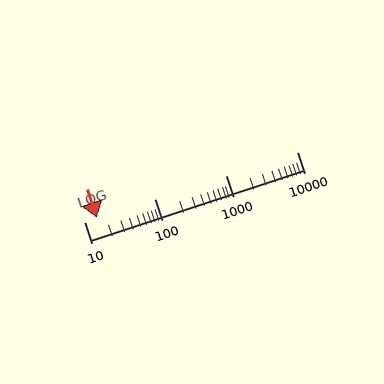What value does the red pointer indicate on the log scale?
The pointer indicates approximately 15.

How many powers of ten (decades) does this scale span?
The scale spans 3 decades, from 10 to 10000.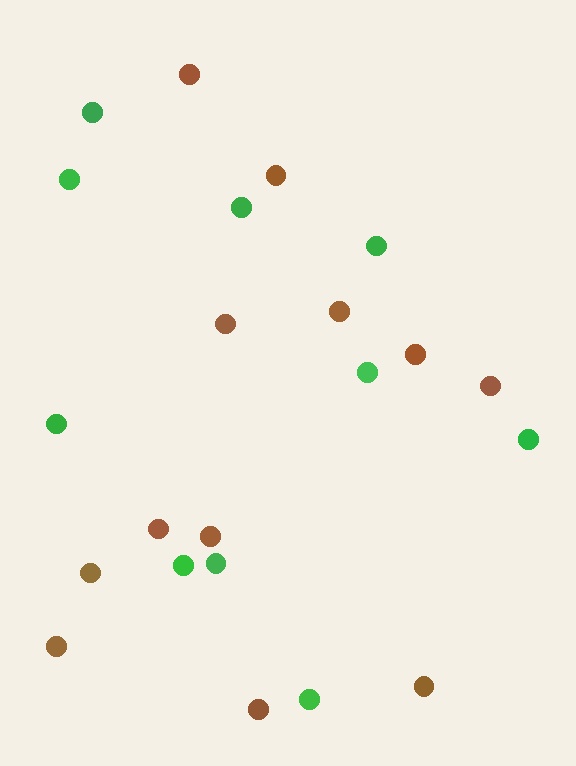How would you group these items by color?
There are 2 groups: one group of green circles (10) and one group of brown circles (12).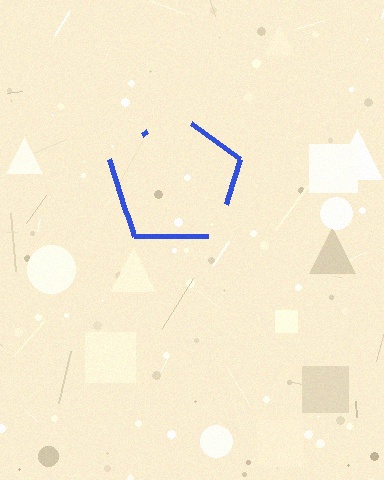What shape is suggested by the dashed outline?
The dashed outline suggests a pentagon.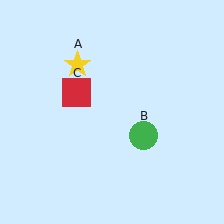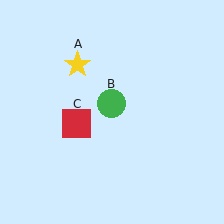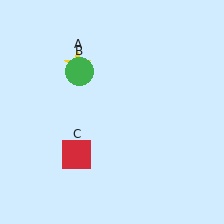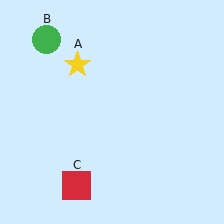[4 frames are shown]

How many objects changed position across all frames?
2 objects changed position: green circle (object B), red square (object C).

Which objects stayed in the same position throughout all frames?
Yellow star (object A) remained stationary.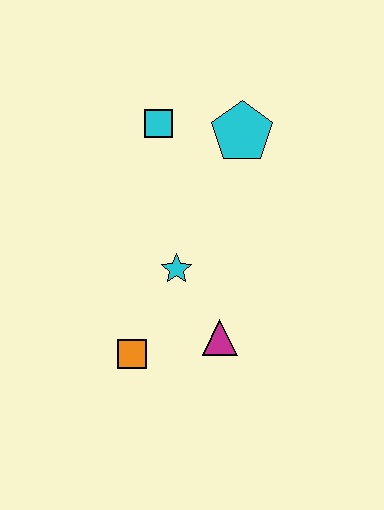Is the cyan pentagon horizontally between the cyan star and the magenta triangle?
No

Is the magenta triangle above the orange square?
Yes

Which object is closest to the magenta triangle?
The cyan star is closest to the magenta triangle.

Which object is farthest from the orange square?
The cyan pentagon is farthest from the orange square.